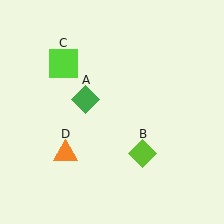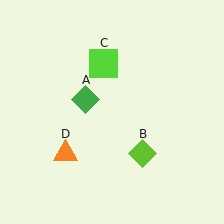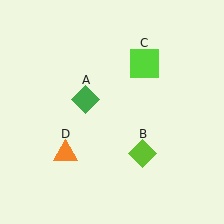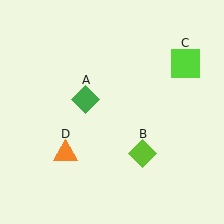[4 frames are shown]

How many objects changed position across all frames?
1 object changed position: lime square (object C).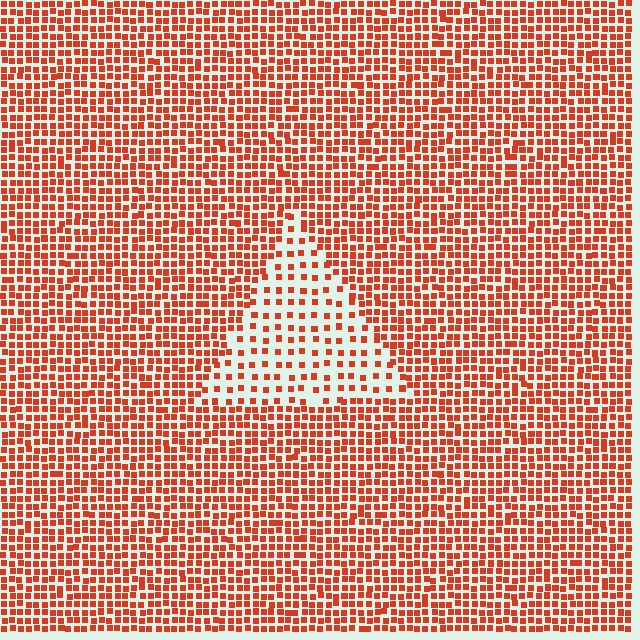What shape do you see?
I see a triangle.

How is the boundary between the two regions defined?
The boundary is defined by a change in element density (approximately 2.3x ratio). All elements are the same color, size, and shape.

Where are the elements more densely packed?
The elements are more densely packed outside the triangle boundary.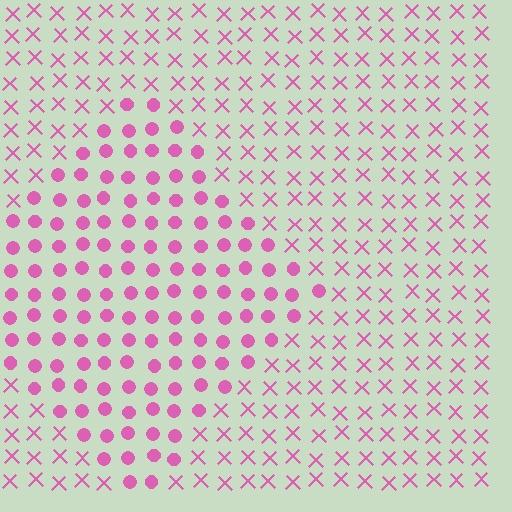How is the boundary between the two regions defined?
The boundary is defined by a change in element shape: circles inside vs. X marks outside. All elements share the same color and spacing.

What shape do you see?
I see a diamond.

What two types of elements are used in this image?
The image uses circles inside the diamond region and X marks outside it.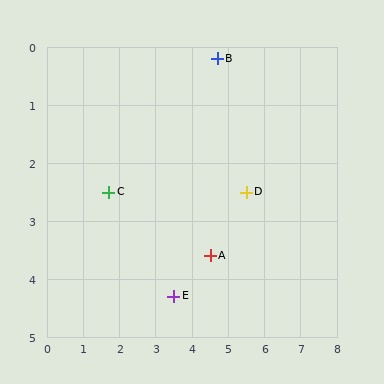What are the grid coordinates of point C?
Point C is at approximately (1.7, 2.5).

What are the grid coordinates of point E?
Point E is at approximately (3.5, 4.3).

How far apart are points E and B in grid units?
Points E and B are about 4.3 grid units apart.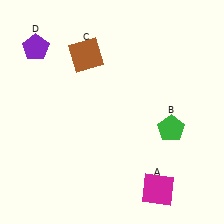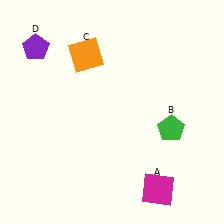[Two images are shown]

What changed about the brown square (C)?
In Image 1, C is brown. In Image 2, it changed to orange.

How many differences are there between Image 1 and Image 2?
There is 1 difference between the two images.